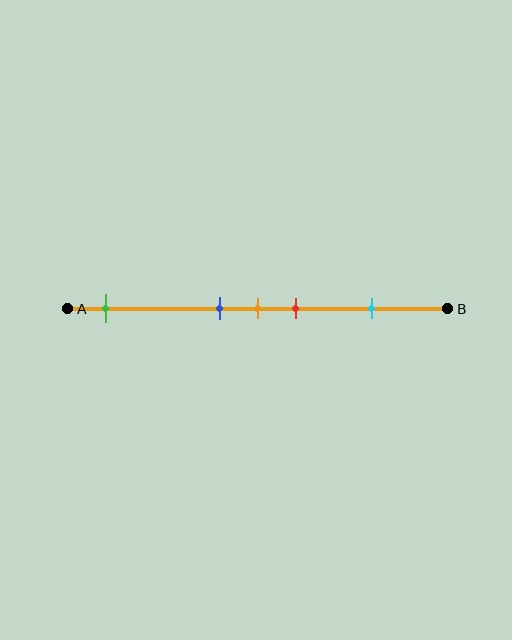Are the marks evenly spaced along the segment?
No, the marks are not evenly spaced.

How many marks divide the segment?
There are 5 marks dividing the segment.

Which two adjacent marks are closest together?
The blue and orange marks are the closest adjacent pair.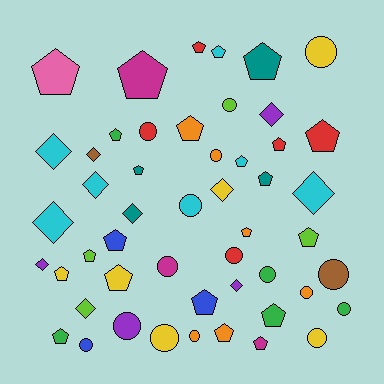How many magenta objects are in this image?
There are 3 magenta objects.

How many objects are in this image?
There are 50 objects.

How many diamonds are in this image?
There are 11 diamonds.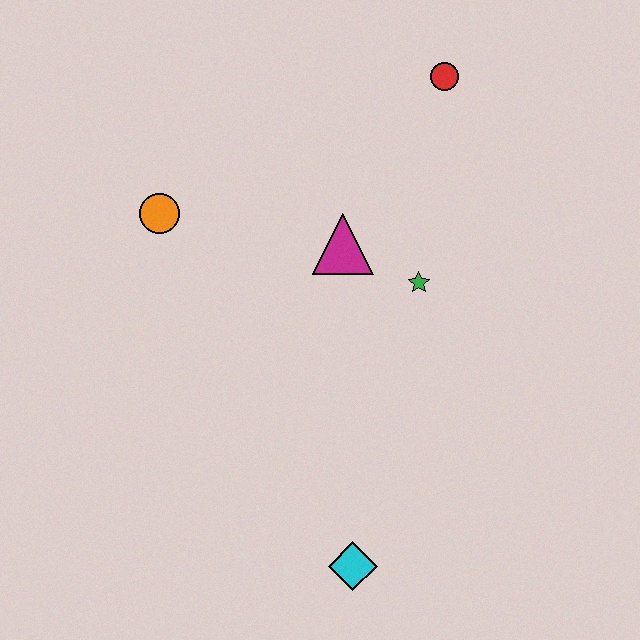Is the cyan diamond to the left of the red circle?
Yes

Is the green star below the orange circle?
Yes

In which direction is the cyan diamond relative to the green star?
The cyan diamond is below the green star.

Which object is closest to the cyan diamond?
The green star is closest to the cyan diamond.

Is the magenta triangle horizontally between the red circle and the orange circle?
Yes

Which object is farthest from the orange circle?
The cyan diamond is farthest from the orange circle.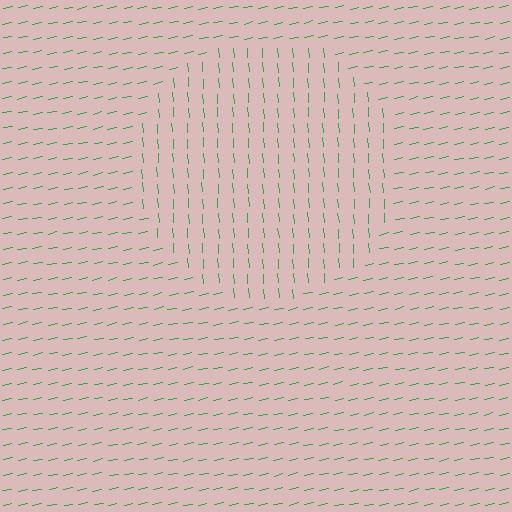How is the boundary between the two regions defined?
The boundary is defined purely by a change in line orientation (approximately 83 degrees difference). All lines are the same color and thickness.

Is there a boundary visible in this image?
Yes, there is a texture boundary formed by a change in line orientation.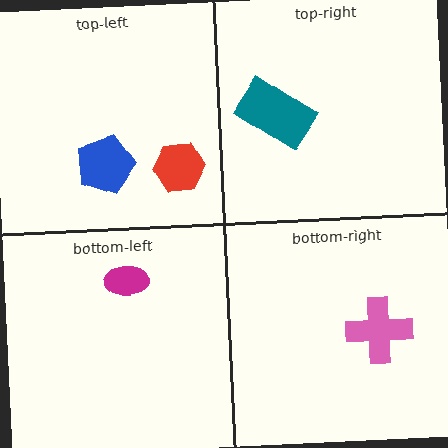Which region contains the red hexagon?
The top-left region.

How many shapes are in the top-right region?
1.